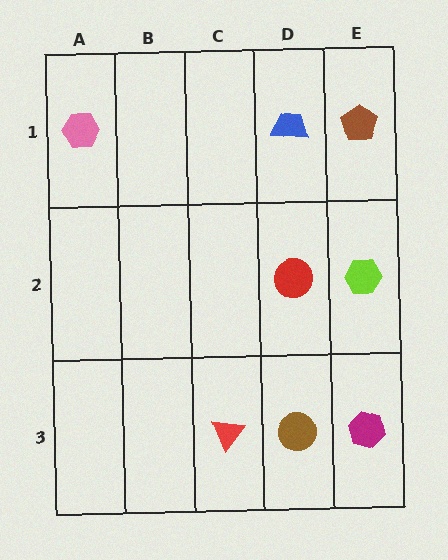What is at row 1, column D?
A blue trapezoid.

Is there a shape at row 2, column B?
No, that cell is empty.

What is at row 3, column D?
A brown circle.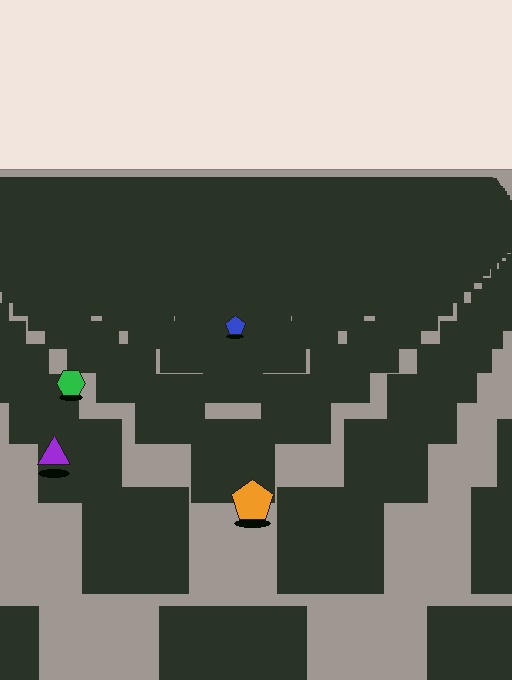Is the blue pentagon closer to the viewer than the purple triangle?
No. The purple triangle is closer — you can tell from the texture gradient: the ground texture is coarser near it.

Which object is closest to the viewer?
The orange pentagon is closest. The texture marks near it are larger and more spread out.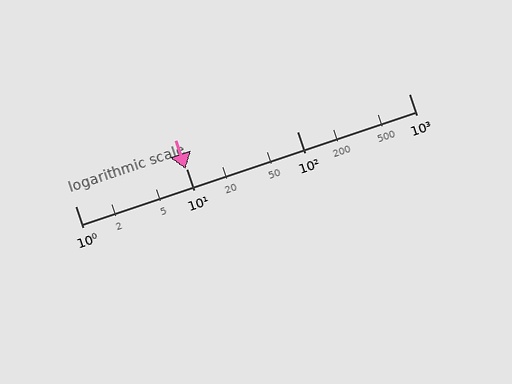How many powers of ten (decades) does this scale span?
The scale spans 3 decades, from 1 to 1000.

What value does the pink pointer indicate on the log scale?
The pointer indicates approximately 9.8.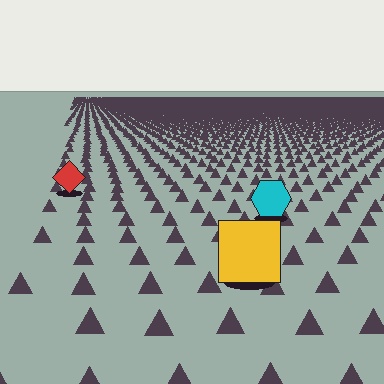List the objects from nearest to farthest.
From nearest to farthest: the yellow square, the cyan hexagon, the red diamond.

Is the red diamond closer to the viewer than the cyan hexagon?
No. The cyan hexagon is closer — you can tell from the texture gradient: the ground texture is coarser near it.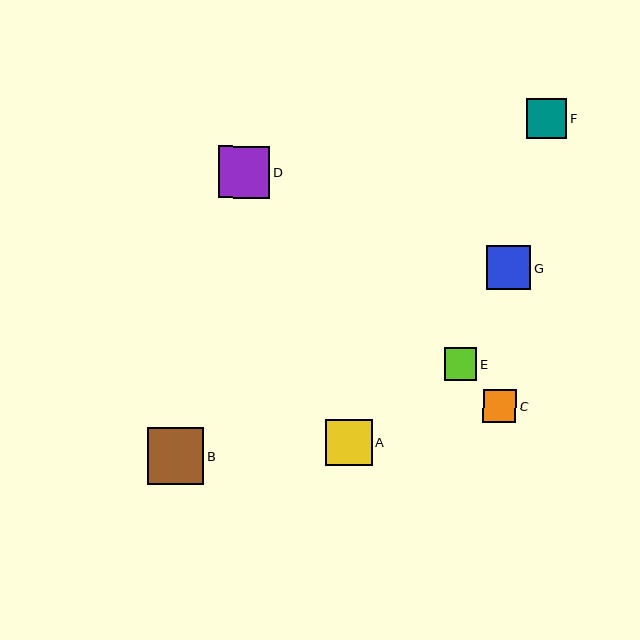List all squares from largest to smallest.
From largest to smallest: B, D, A, G, F, C, E.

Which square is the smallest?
Square E is the smallest with a size of approximately 33 pixels.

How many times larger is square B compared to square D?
Square B is approximately 1.1 times the size of square D.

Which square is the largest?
Square B is the largest with a size of approximately 57 pixels.